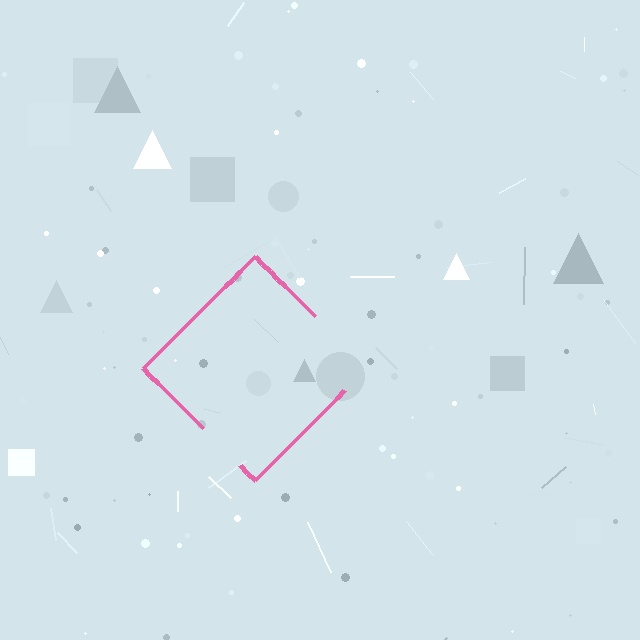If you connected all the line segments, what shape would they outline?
They would outline a diamond.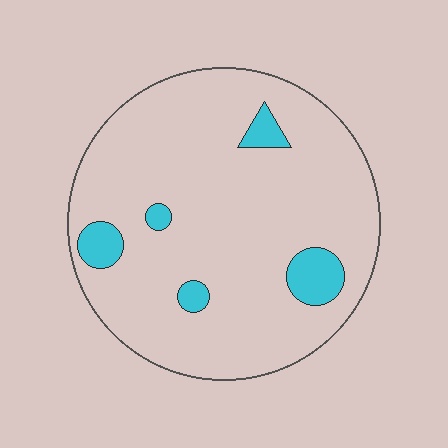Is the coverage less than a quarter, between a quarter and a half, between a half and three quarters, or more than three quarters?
Less than a quarter.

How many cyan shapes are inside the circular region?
5.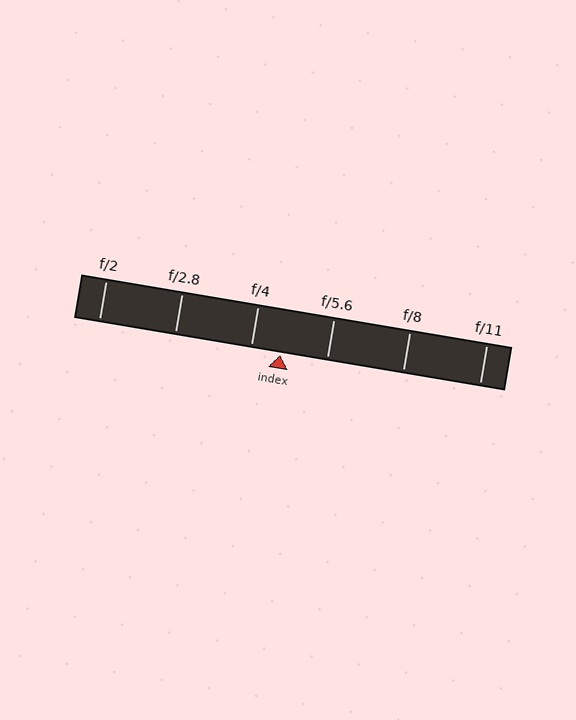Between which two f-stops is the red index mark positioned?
The index mark is between f/4 and f/5.6.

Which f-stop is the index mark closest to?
The index mark is closest to f/4.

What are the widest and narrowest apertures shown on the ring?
The widest aperture shown is f/2 and the narrowest is f/11.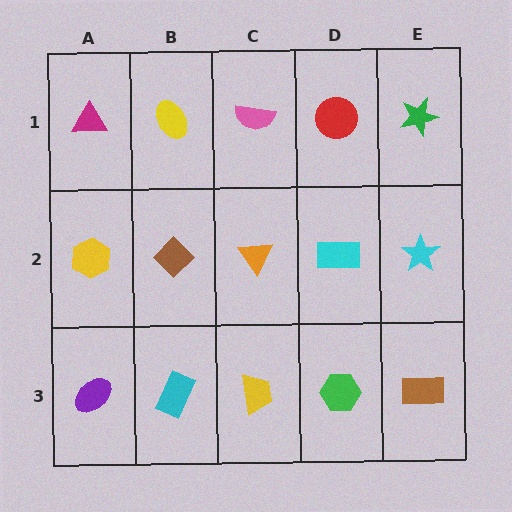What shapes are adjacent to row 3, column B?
A brown diamond (row 2, column B), a purple ellipse (row 3, column A), a yellow trapezoid (row 3, column C).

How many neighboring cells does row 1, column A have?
2.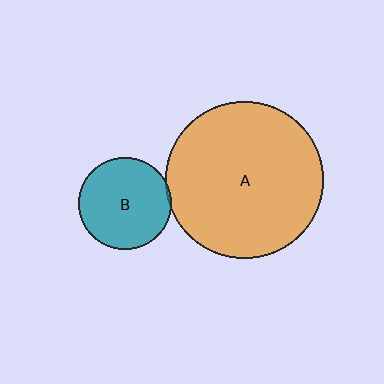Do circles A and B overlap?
Yes.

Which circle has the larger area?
Circle A (orange).